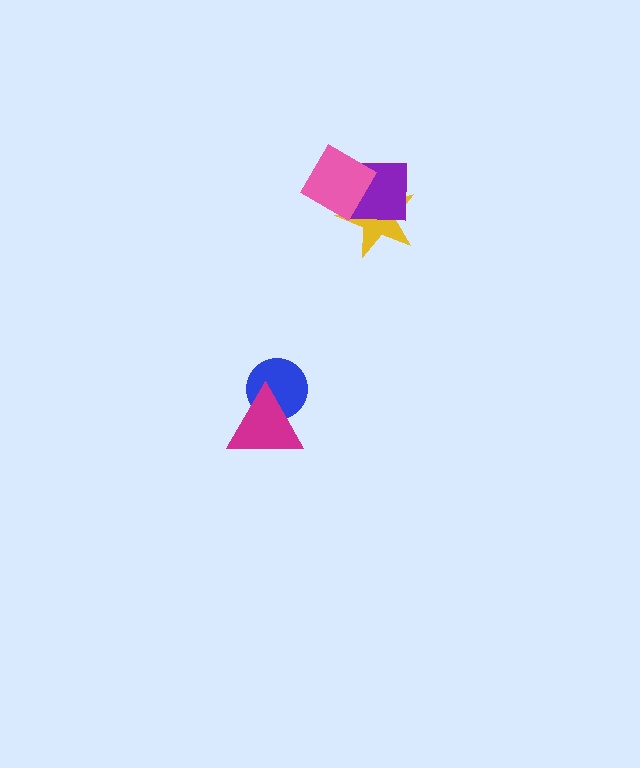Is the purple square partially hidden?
Yes, it is partially covered by another shape.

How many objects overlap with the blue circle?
1 object overlaps with the blue circle.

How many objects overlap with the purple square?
2 objects overlap with the purple square.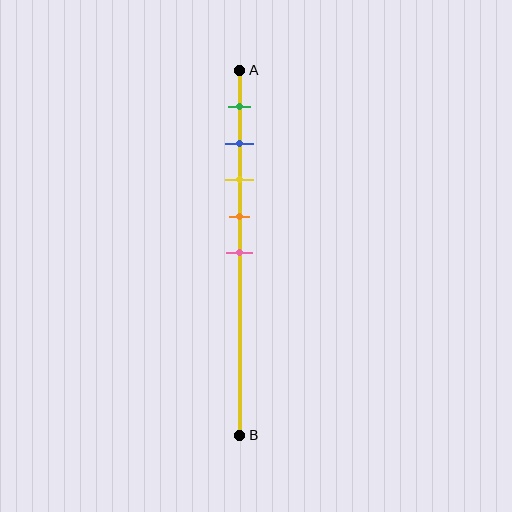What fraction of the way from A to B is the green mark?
The green mark is approximately 10% (0.1) of the way from A to B.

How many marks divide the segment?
There are 5 marks dividing the segment.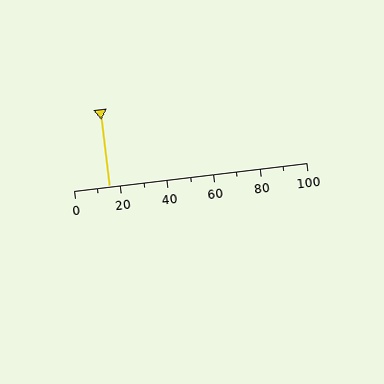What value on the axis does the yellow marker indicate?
The marker indicates approximately 15.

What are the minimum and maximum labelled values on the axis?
The axis runs from 0 to 100.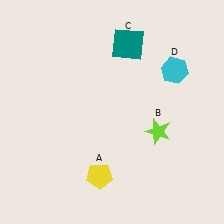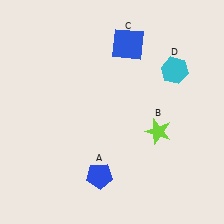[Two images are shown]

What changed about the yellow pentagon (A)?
In Image 1, A is yellow. In Image 2, it changed to blue.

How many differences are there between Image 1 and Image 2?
There are 2 differences between the two images.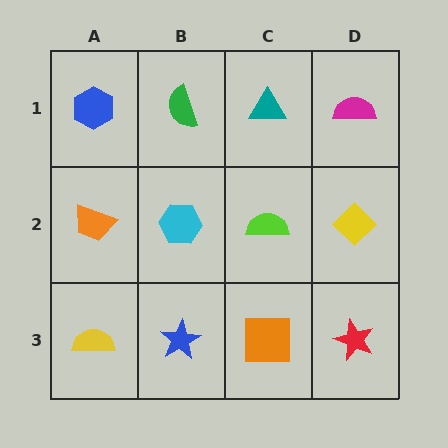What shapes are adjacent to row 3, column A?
An orange trapezoid (row 2, column A), a blue star (row 3, column B).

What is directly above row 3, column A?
An orange trapezoid.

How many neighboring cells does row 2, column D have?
3.